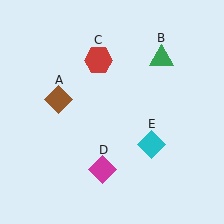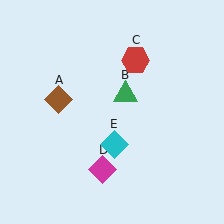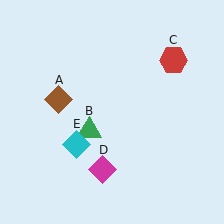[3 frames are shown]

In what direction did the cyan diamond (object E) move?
The cyan diamond (object E) moved left.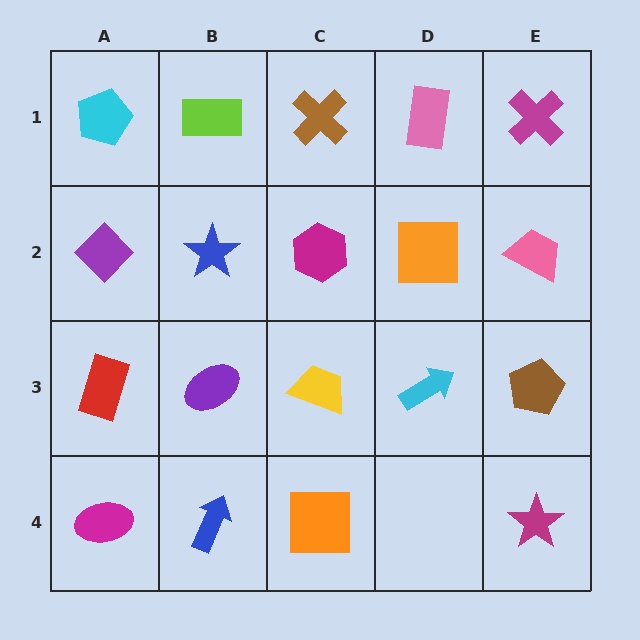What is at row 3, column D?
A cyan arrow.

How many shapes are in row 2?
5 shapes.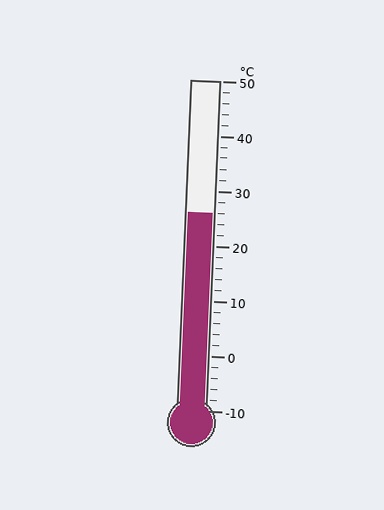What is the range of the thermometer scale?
The thermometer scale ranges from -10°C to 50°C.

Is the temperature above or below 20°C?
The temperature is above 20°C.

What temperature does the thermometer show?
The thermometer shows approximately 26°C.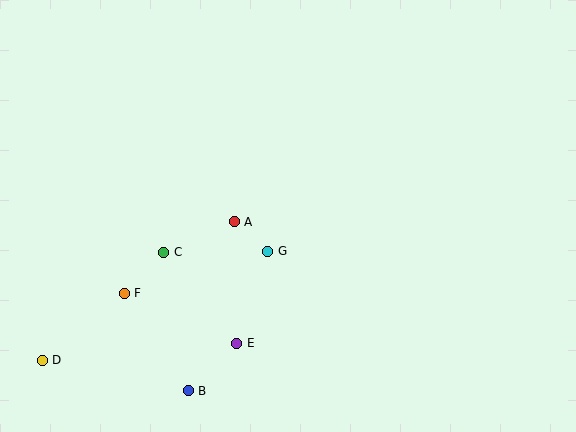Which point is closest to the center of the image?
Point G at (268, 251) is closest to the center.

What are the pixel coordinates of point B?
Point B is at (188, 391).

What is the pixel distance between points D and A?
The distance between D and A is 237 pixels.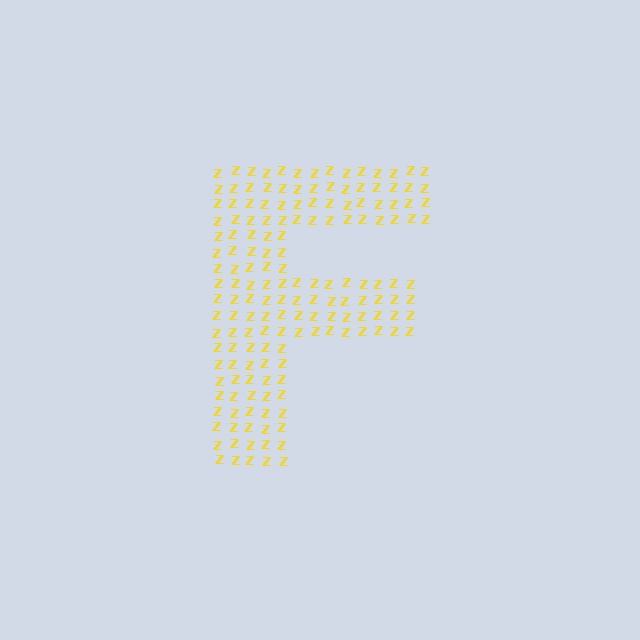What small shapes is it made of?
It is made of small letter Z's.